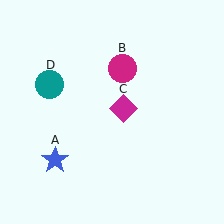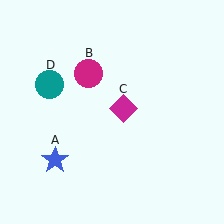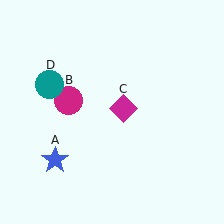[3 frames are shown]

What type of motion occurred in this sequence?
The magenta circle (object B) rotated counterclockwise around the center of the scene.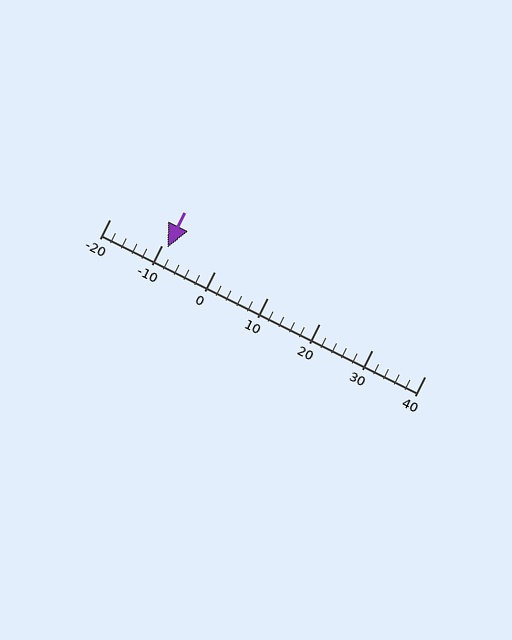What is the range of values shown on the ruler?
The ruler shows values from -20 to 40.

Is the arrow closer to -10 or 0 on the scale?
The arrow is closer to -10.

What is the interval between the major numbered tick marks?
The major tick marks are spaced 10 units apart.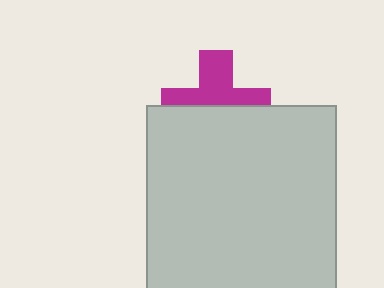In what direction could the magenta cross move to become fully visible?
The magenta cross could move up. That would shift it out from behind the light gray rectangle entirely.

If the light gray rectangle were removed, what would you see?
You would see the complete magenta cross.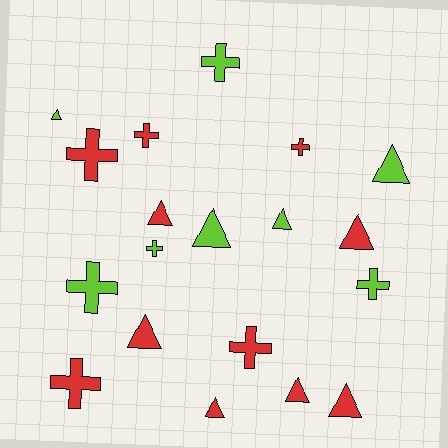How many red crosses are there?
There are 5 red crosses.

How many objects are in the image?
There are 19 objects.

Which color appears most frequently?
Red, with 11 objects.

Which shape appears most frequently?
Triangle, with 10 objects.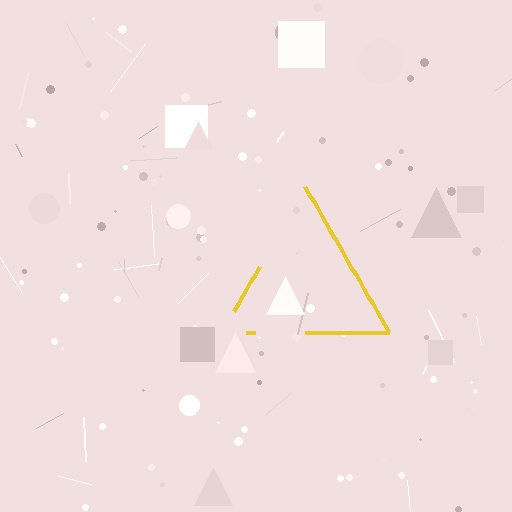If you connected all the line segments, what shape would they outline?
They would outline a triangle.